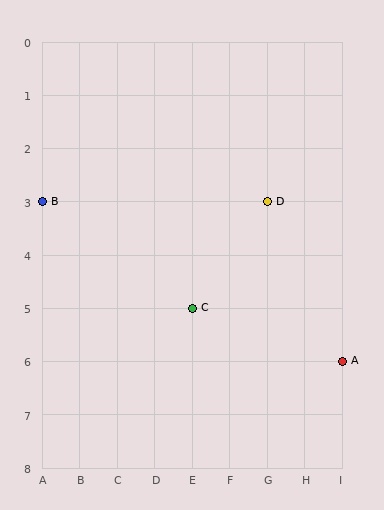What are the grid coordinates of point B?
Point B is at grid coordinates (A, 3).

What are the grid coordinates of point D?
Point D is at grid coordinates (G, 3).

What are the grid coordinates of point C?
Point C is at grid coordinates (E, 5).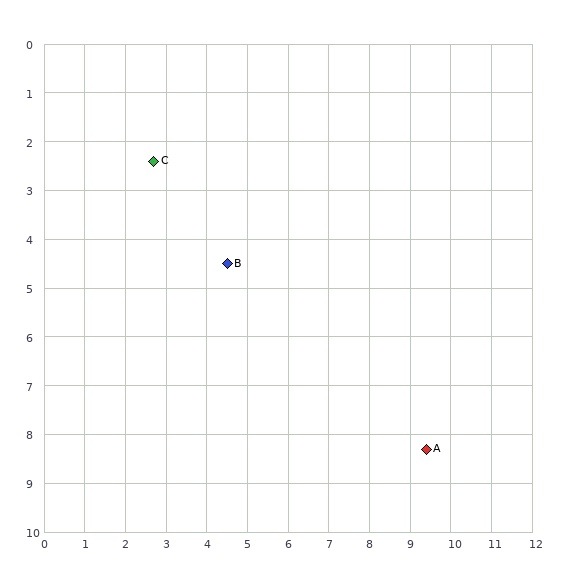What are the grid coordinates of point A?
Point A is at approximately (9.4, 8.3).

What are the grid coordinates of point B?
Point B is at approximately (4.5, 4.5).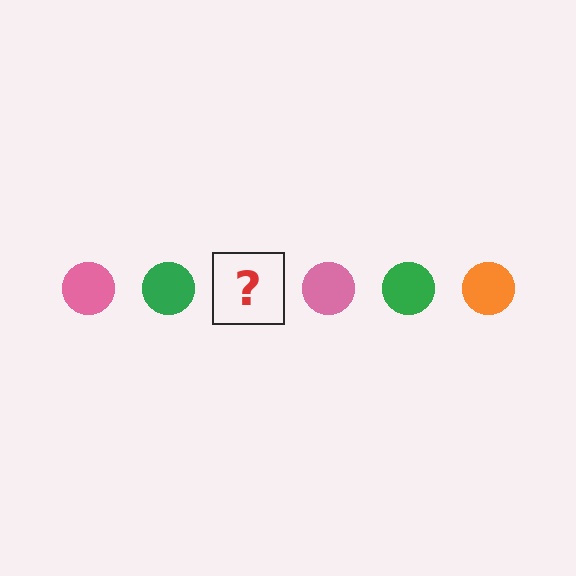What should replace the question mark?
The question mark should be replaced with an orange circle.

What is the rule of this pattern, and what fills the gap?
The rule is that the pattern cycles through pink, green, orange circles. The gap should be filled with an orange circle.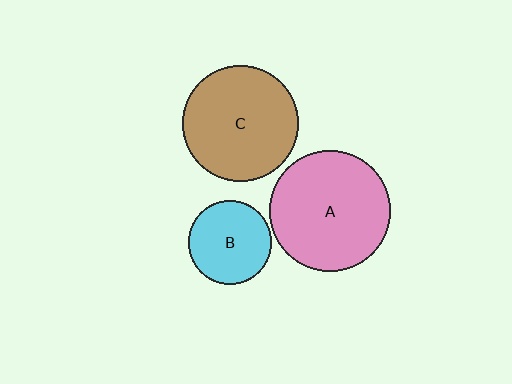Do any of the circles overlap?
No, none of the circles overlap.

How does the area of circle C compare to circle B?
Approximately 1.9 times.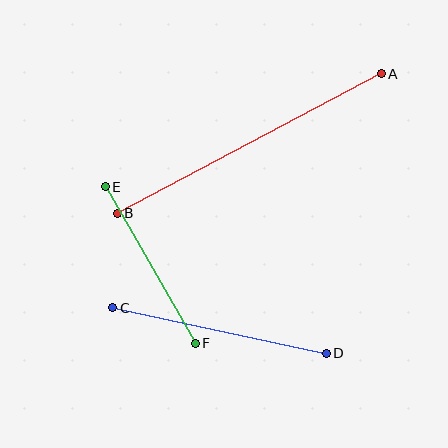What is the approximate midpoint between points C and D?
The midpoint is at approximately (220, 331) pixels.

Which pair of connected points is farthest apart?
Points A and B are farthest apart.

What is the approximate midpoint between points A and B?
The midpoint is at approximately (249, 144) pixels.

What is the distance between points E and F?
The distance is approximately 181 pixels.